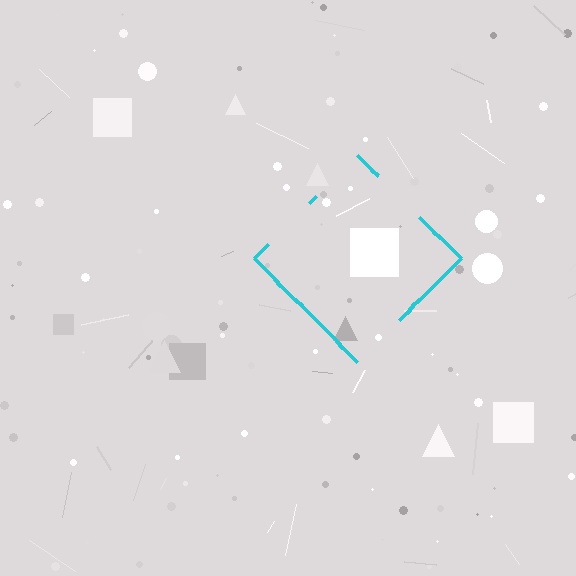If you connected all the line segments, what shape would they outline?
They would outline a diamond.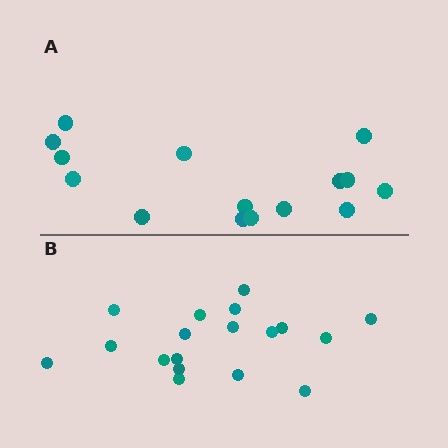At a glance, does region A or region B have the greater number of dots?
Region B (the bottom region) has more dots.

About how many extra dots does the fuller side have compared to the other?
Region B has just a few more — roughly 2 or 3 more dots than region A.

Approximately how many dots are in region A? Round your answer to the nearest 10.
About 20 dots. (The exact count is 15, which rounds to 20.)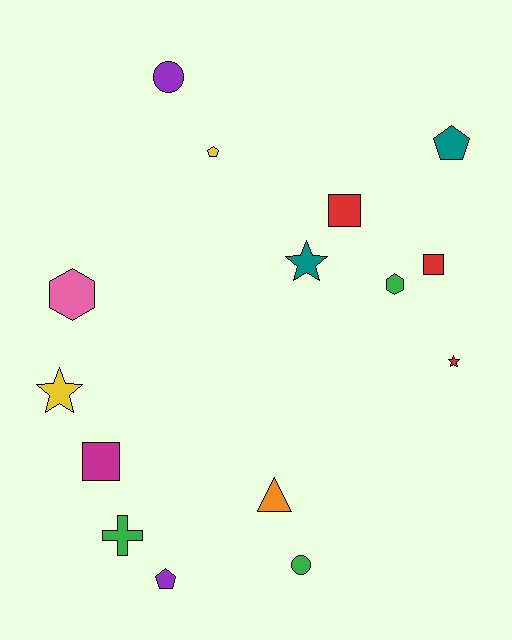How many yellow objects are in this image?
There are 2 yellow objects.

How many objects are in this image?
There are 15 objects.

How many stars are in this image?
There are 3 stars.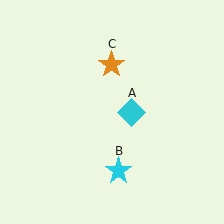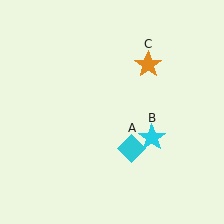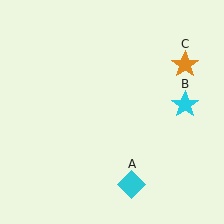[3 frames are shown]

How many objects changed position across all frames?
3 objects changed position: cyan diamond (object A), cyan star (object B), orange star (object C).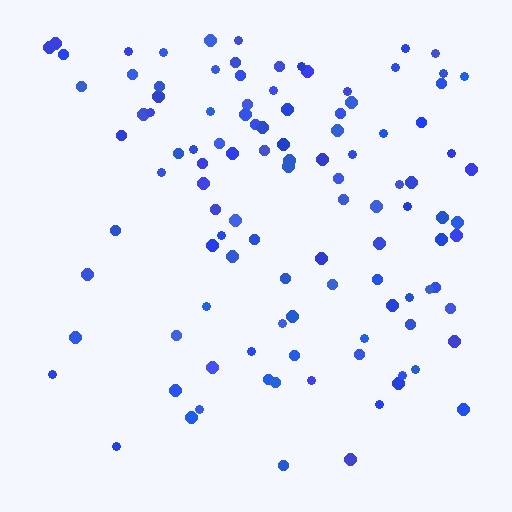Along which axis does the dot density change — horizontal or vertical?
Vertical.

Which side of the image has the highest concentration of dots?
The top.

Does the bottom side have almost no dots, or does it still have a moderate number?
Still a moderate number, just noticeably fewer than the top.